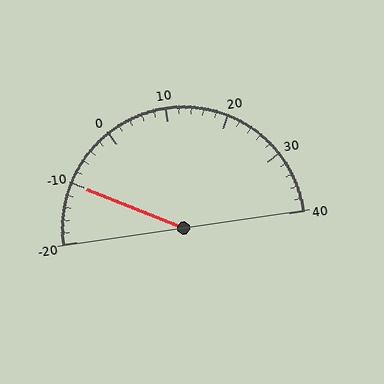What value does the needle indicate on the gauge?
The needle indicates approximately -10.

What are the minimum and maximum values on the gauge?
The gauge ranges from -20 to 40.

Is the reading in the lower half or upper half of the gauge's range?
The reading is in the lower half of the range (-20 to 40).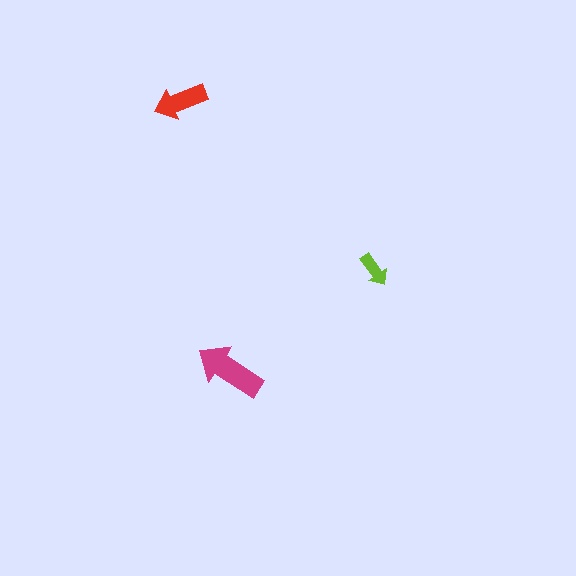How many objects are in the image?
There are 3 objects in the image.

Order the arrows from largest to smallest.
the magenta one, the red one, the lime one.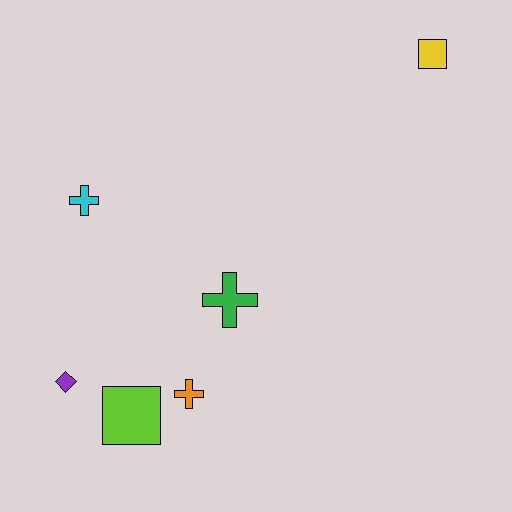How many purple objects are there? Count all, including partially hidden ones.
There is 1 purple object.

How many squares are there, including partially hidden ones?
There are 2 squares.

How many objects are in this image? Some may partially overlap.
There are 6 objects.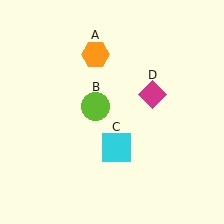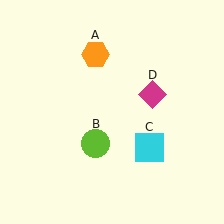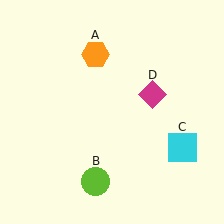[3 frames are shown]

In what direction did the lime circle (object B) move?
The lime circle (object B) moved down.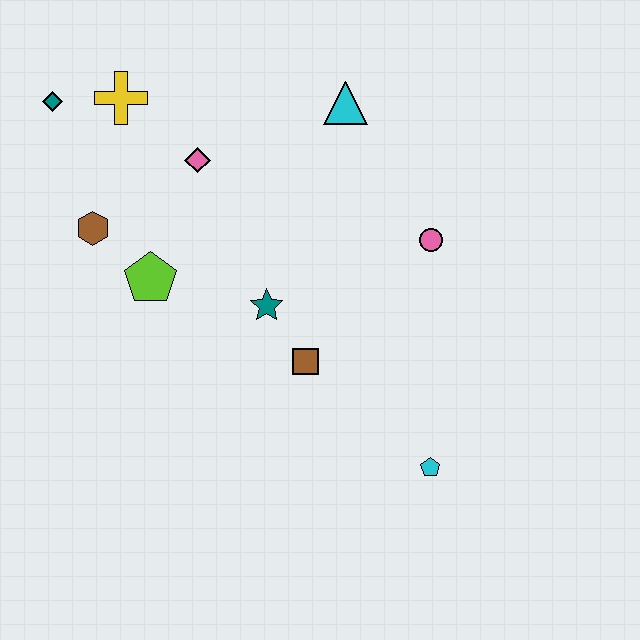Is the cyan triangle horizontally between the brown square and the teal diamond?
No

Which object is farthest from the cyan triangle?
The cyan pentagon is farthest from the cyan triangle.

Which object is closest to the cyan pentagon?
The brown square is closest to the cyan pentagon.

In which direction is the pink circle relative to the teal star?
The pink circle is to the right of the teal star.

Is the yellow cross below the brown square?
No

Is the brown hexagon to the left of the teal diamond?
No